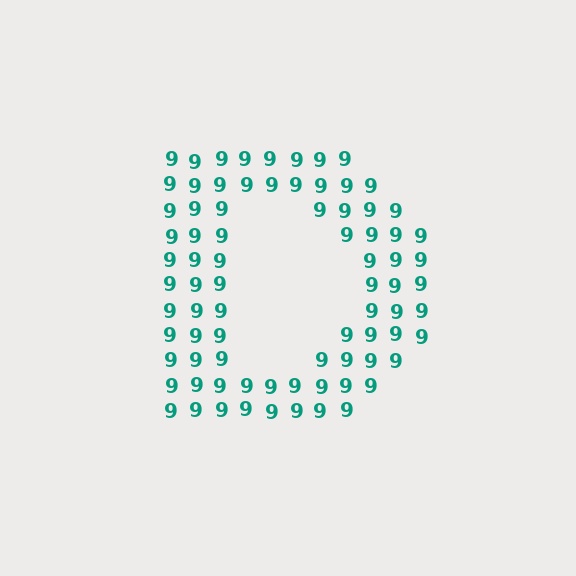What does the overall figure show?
The overall figure shows the letter D.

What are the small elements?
The small elements are digit 9's.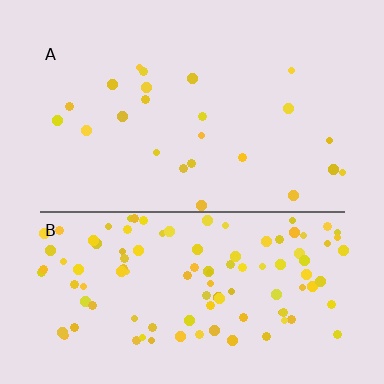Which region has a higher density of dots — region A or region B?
B (the bottom).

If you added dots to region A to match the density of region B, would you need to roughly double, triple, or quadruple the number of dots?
Approximately quadruple.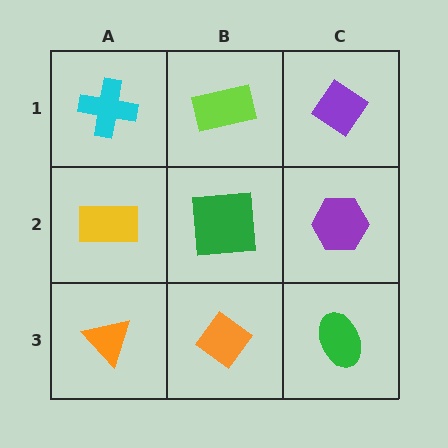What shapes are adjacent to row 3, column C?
A purple hexagon (row 2, column C), an orange diamond (row 3, column B).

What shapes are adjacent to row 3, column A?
A yellow rectangle (row 2, column A), an orange diamond (row 3, column B).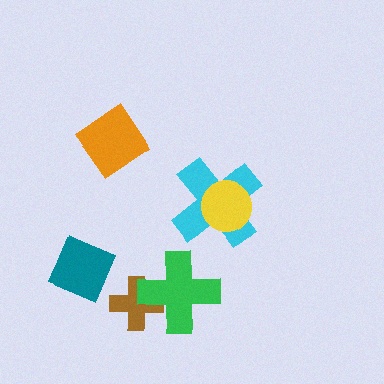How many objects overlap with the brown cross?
1 object overlaps with the brown cross.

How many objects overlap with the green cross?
1 object overlaps with the green cross.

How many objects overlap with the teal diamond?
0 objects overlap with the teal diamond.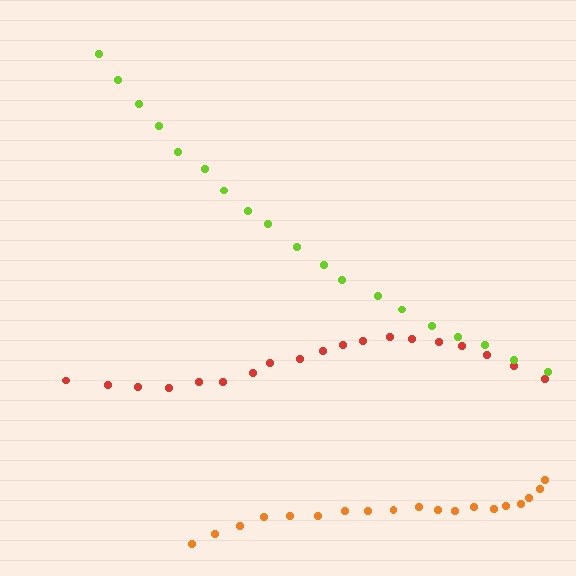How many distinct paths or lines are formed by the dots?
There are 3 distinct paths.